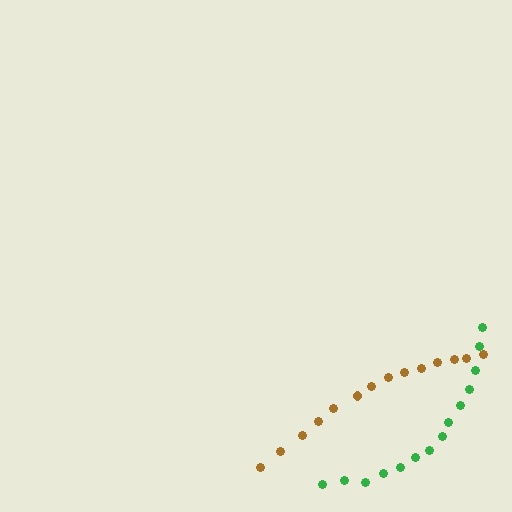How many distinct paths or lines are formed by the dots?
There are 2 distinct paths.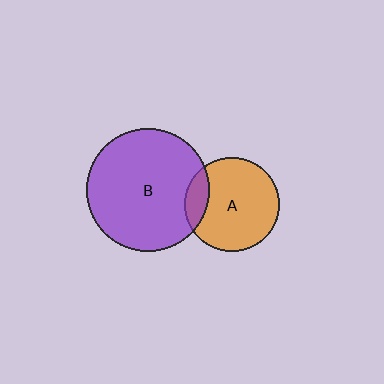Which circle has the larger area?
Circle B (purple).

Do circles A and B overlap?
Yes.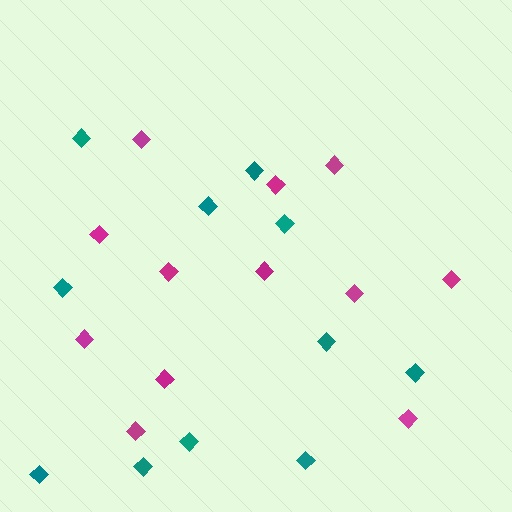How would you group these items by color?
There are 2 groups: one group of magenta diamonds (12) and one group of teal diamonds (11).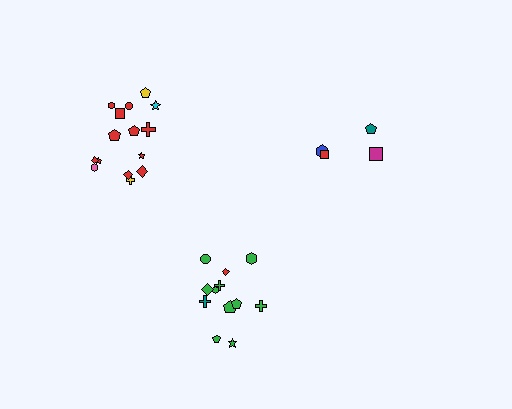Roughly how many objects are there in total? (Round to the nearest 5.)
Roughly 30 objects in total.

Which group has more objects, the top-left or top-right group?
The top-left group.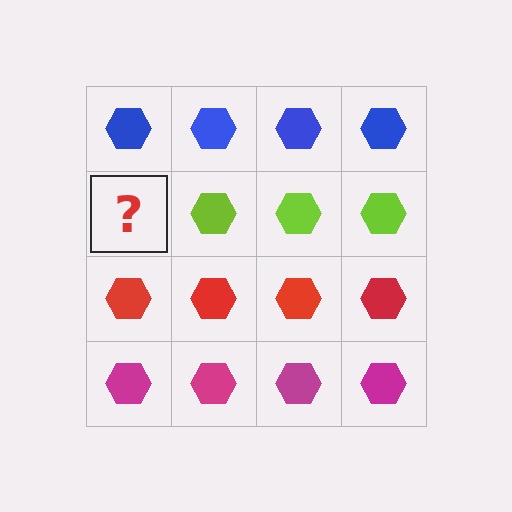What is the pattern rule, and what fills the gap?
The rule is that each row has a consistent color. The gap should be filled with a lime hexagon.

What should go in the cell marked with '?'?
The missing cell should contain a lime hexagon.